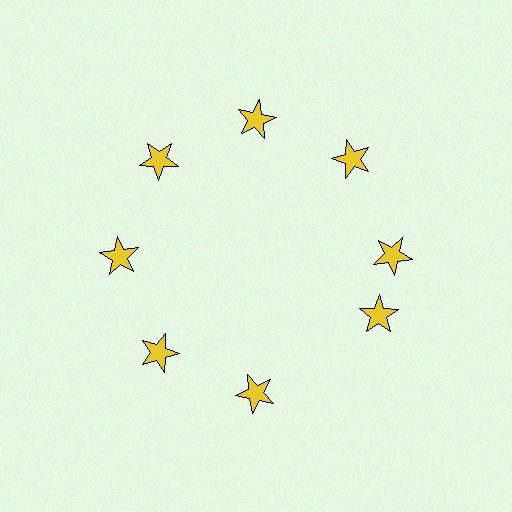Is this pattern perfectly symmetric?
No. The 8 yellow stars are arranged in a ring, but one element near the 4 o'clock position is rotated out of alignment along the ring, breaking the 8-fold rotational symmetry.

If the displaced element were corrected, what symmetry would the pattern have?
It would have 8-fold rotational symmetry — the pattern would map onto itself every 45 degrees.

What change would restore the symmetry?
The symmetry would be restored by rotating it back into even spacing with its neighbors so that all 8 stars sit at equal angles and equal distance from the center.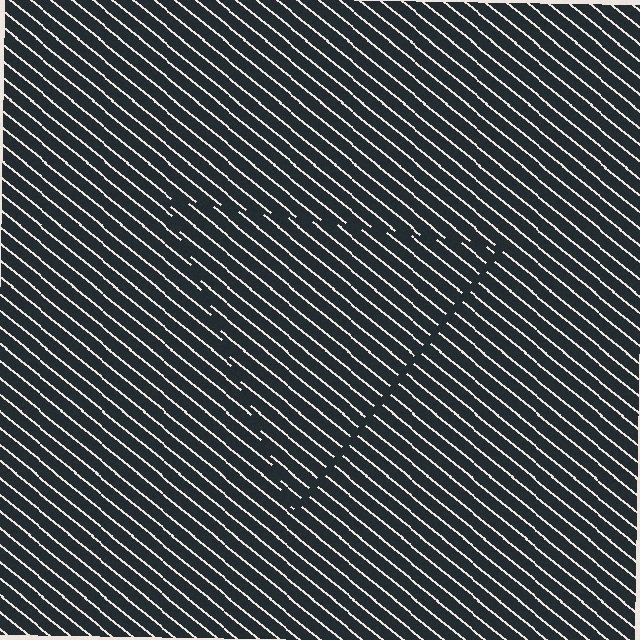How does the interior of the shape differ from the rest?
The interior of the shape contains the same grating, shifted by half a period — the contour is defined by the phase discontinuity where line-ends from the inner and outer gratings abut.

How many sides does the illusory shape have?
3 sides — the line-ends trace a triangle.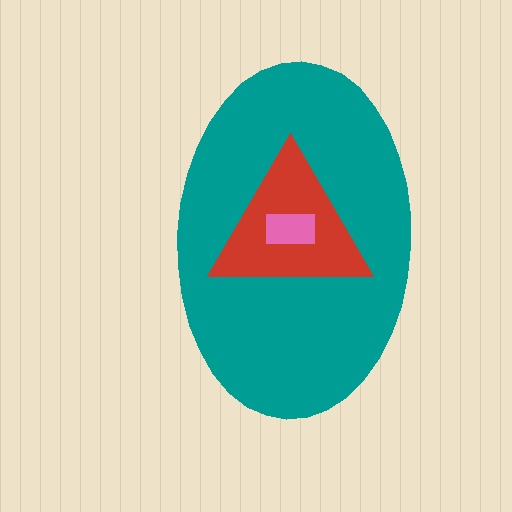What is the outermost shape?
The teal ellipse.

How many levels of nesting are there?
3.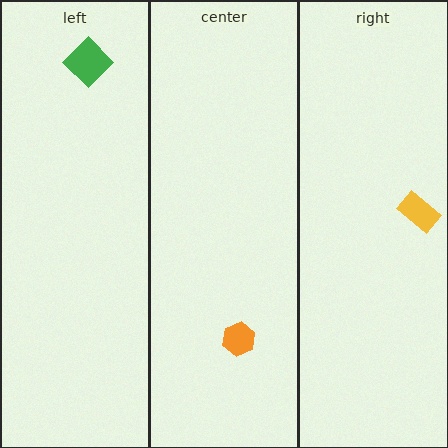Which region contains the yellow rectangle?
The right region.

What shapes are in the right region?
The yellow rectangle.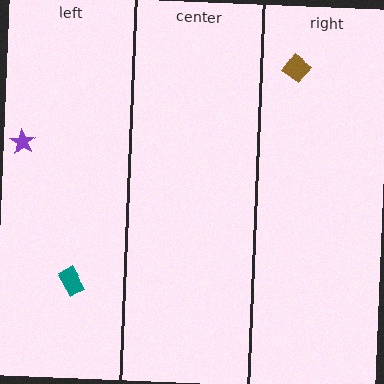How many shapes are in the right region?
1.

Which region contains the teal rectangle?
The left region.